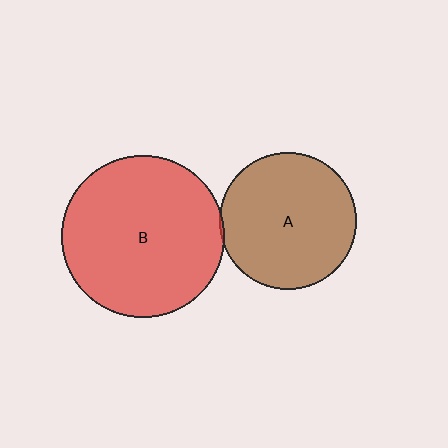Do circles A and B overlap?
Yes.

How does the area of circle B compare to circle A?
Approximately 1.4 times.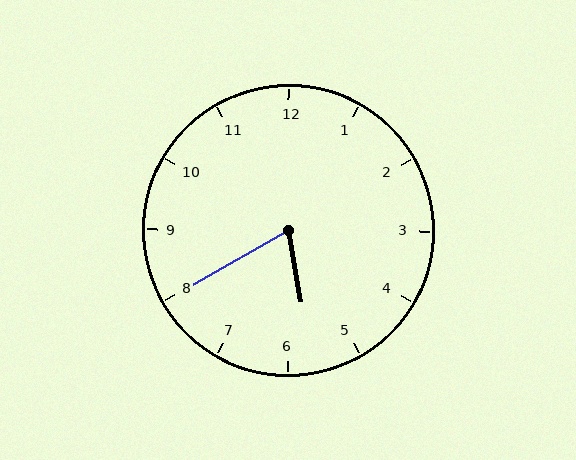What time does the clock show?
5:40.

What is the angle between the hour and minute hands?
Approximately 70 degrees.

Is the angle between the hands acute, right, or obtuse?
It is acute.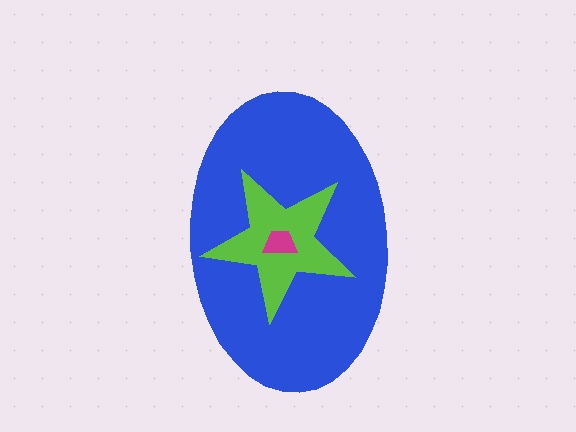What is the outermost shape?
The blue ellipse.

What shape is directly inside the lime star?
The magenta trapezoid.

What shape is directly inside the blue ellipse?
The lime star.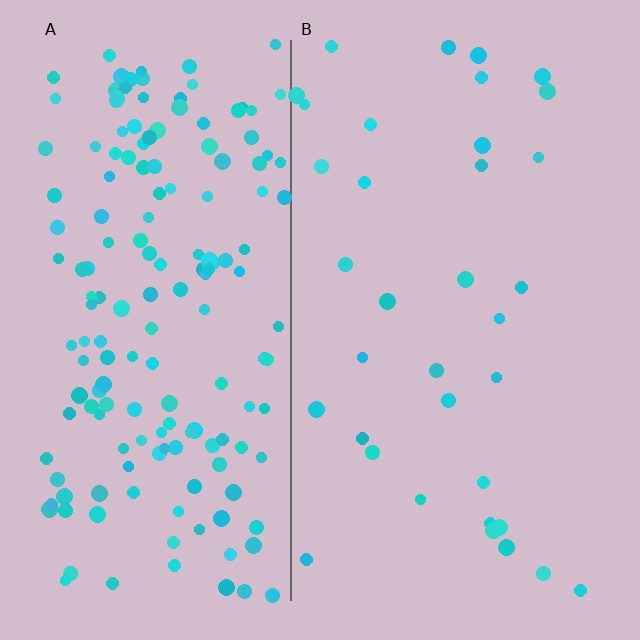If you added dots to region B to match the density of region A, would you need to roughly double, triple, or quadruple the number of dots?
Approximately quadruple.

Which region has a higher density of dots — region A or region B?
A (the left).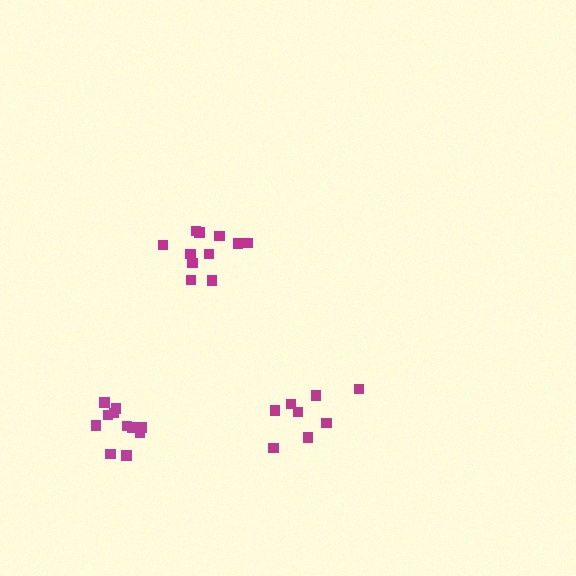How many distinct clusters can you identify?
There are 3 distinct clusters.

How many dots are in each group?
Group 1: 8 dots, Group 2: 12 dots, Group 3: 11 dots (31 total).